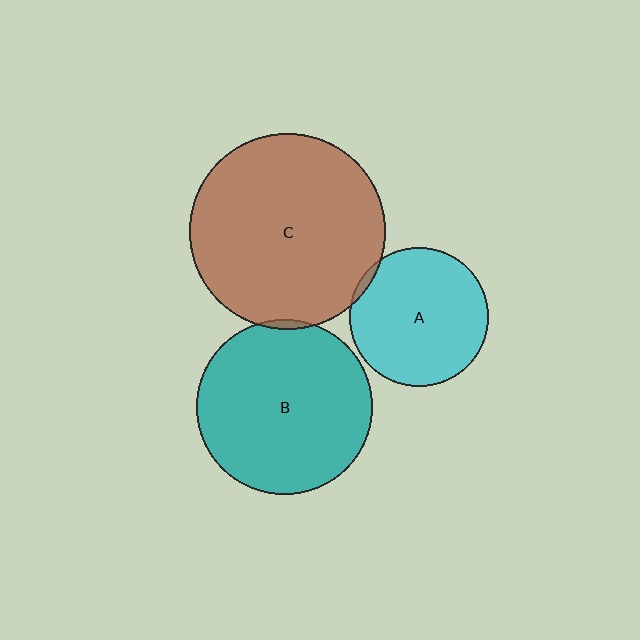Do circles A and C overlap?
Yes.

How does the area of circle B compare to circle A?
Approximately 1.6 times.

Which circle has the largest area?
Circle C (brown).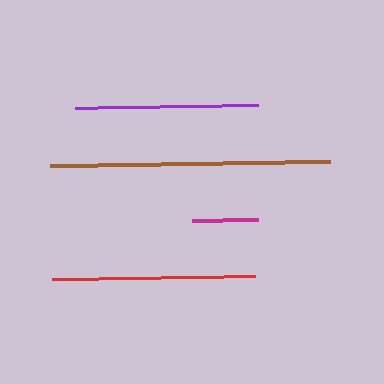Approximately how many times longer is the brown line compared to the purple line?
The brown line is approximately 1.5 times the length of the purple line.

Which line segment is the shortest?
The magenta line is the shortest at approximately 66 pixels.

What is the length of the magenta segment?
The magenta segment is approximately 66 pixels long.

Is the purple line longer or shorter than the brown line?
The brown line is longer than the purple line.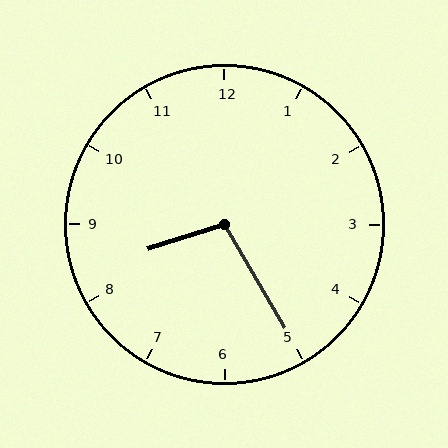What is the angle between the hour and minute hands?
Approximately 102 degrees.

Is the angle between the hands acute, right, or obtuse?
It is obtuse.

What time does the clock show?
8:25.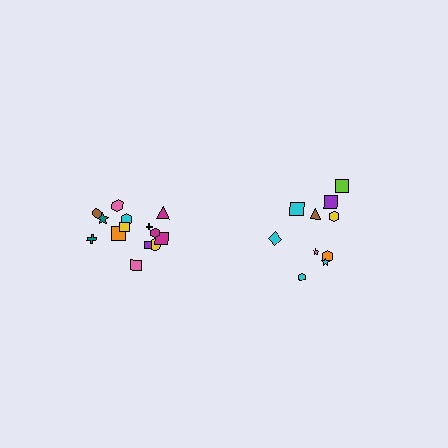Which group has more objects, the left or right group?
The left group.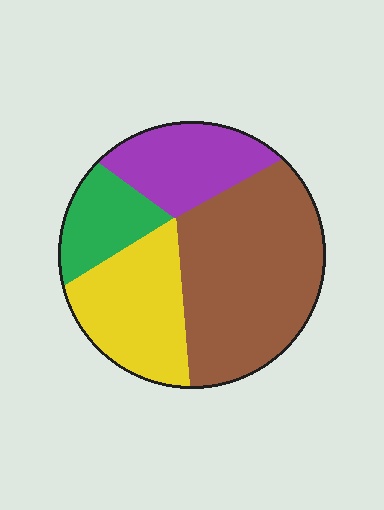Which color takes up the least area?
Green, at roughly 15%.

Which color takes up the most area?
Brown, at roughly 45%.